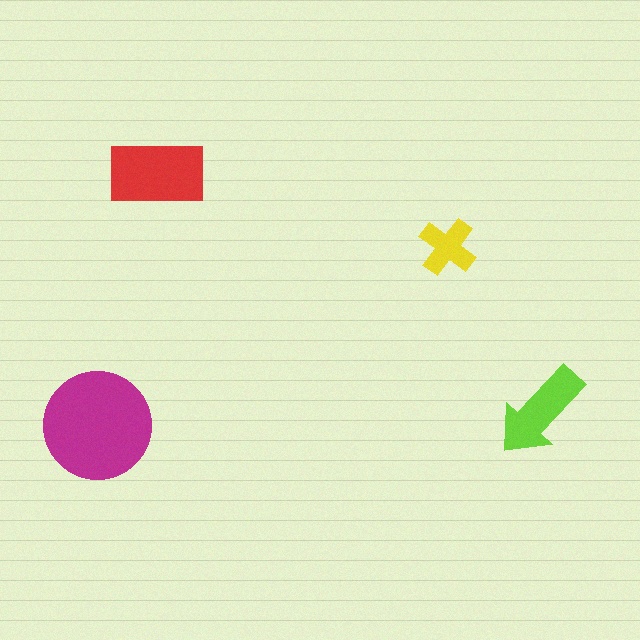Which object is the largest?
The magenta circle.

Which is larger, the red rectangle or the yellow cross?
The red rectangle.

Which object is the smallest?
The yellow cross.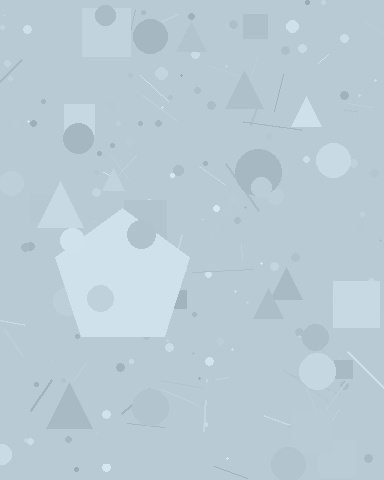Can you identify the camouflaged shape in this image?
The camouflaged shape is a pentagon.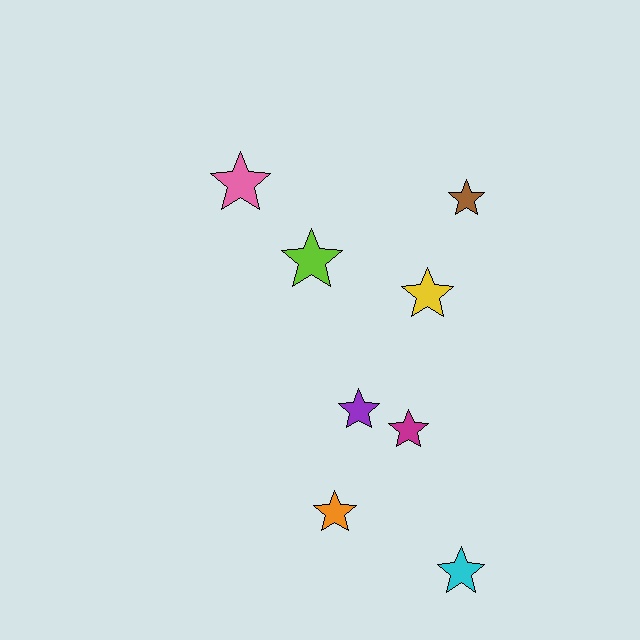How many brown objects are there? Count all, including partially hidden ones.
There is 1 brown object.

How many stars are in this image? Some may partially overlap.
There are 8 stars.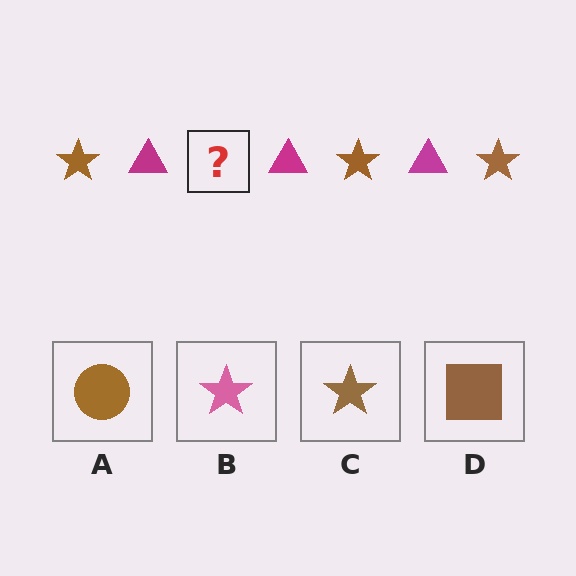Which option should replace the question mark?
Option C.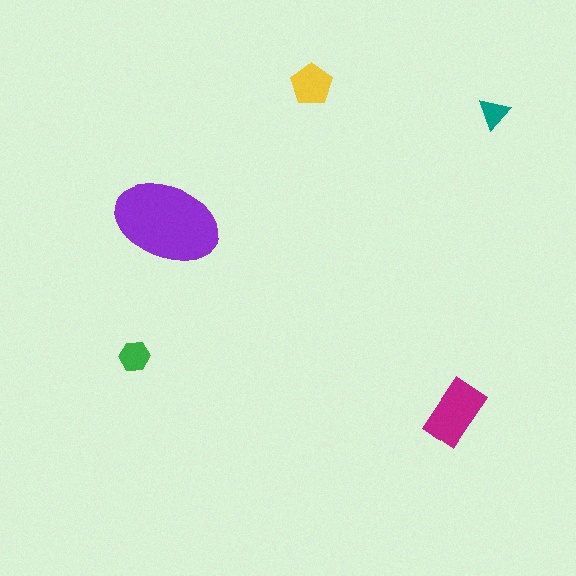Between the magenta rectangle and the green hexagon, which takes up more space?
The magenta rectangle.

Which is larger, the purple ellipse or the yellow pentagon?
The purple ellipse.